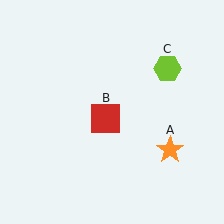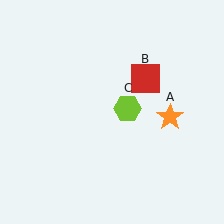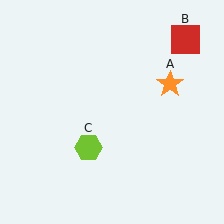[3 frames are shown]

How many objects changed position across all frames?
3 objects changed position: orange star (object A), red square (object B), lime hexagon (object C).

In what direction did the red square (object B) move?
The red square (object B) moved up and to the right.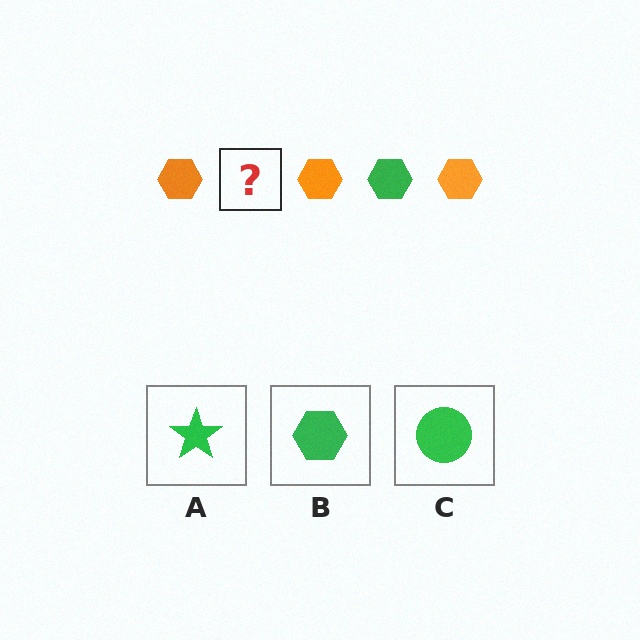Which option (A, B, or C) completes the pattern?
B.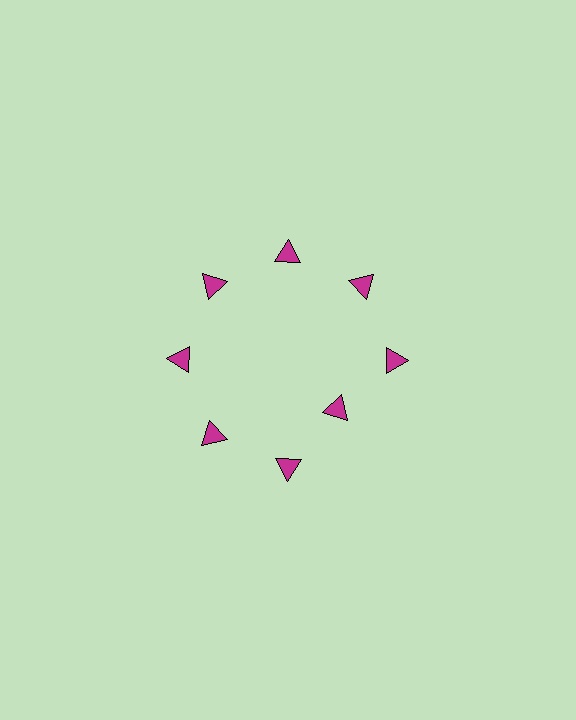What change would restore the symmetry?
The symmetry would be restored by moving it outward, back onto the ring so that all 8 triangles sit at equal angles and equal distance from the center.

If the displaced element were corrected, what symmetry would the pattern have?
It would have 8-fold rotational symmetry — the pattern would map onto itself every 45 degrees.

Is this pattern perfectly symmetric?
No. The 8 magenta triangles are arranged in a ring, but one element near the 4 o'clock position is pulled inward toward the center, breaking the 8-fold rotational symmetry.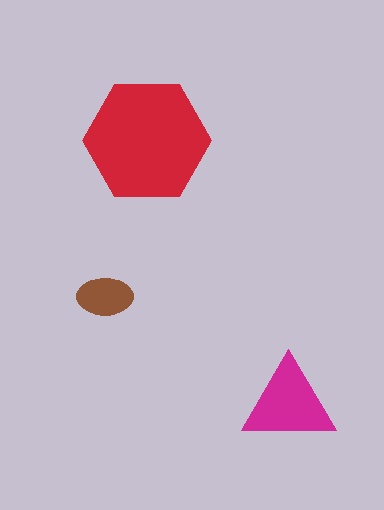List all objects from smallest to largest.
The brown ellipse, the magenta triangle, the red hexagon.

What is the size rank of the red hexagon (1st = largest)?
1st.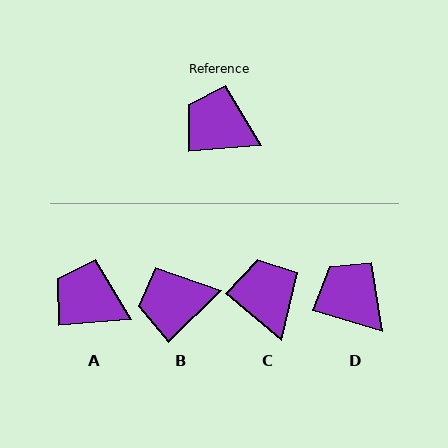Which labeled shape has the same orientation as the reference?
A.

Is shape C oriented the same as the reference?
No, it is off by about 45 degrees.